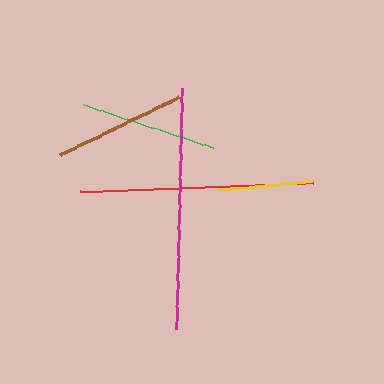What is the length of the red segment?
The red segment is approximately 233 pixels long.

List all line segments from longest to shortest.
From longest to shortest: magenta, red, green, brown, yellow.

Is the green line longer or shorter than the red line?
The red line is longer than the green line.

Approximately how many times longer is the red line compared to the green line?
The red line is approximately 1.7 times the length of the green line.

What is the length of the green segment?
The green segment is approximately 136 pixels long.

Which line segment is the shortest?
The yellow line is the shortest at approximately 95 pixels.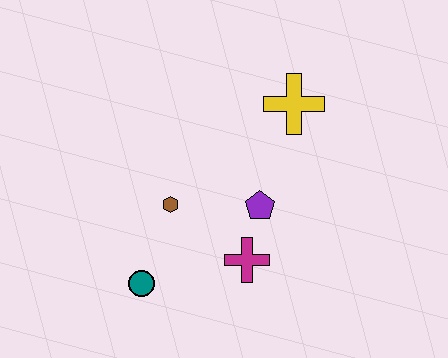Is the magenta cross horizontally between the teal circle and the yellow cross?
Yes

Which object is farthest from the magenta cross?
The yellow cross is farthest from the magenta cross.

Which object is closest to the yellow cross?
The purple pentagon is closest to the yellow cross.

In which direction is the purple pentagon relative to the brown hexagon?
The purple pentagon is to the right of the brown hexagon.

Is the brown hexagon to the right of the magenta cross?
No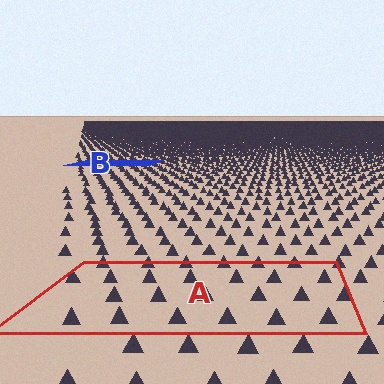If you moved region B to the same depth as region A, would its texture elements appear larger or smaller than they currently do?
They would appear larger. At a closer depth, the same texture elements are projected at a bigger on-screen size.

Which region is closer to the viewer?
Region A is closer. The texture elements there are larger and more spread out.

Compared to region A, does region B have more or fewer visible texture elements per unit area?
Region B has more texture elements per unit area — they are packed more densely because it is farther away.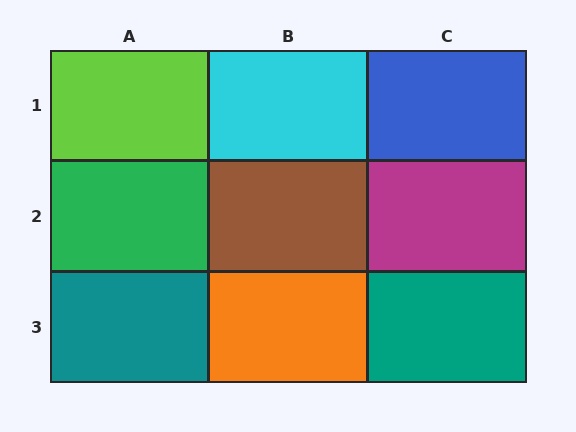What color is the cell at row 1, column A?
Lime.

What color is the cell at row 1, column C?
Blue.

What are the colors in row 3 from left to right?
Teal, orange, teal.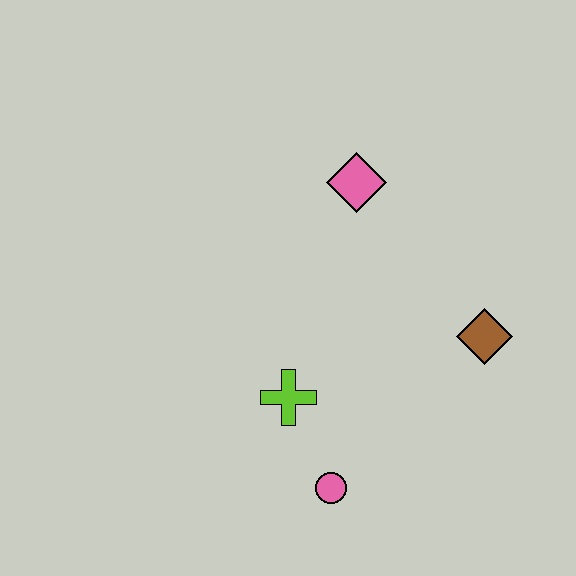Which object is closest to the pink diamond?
The brown diamond is closest to the pink diamond.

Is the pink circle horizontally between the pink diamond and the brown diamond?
No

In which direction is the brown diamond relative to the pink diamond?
The brown diamond is below the pink diamond.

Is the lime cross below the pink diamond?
Yes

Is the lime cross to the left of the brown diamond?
Yes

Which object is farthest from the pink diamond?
The pink circle is farthest from the pink diamond.